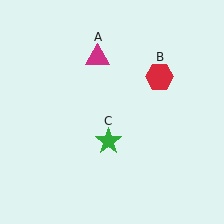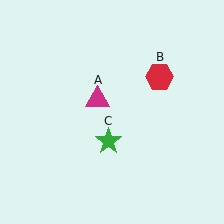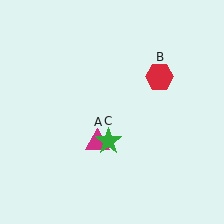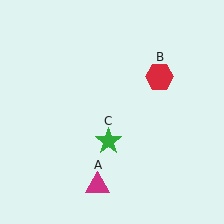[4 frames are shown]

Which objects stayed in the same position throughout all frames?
Red hexagon (object B) and green star (object C) remained stationary.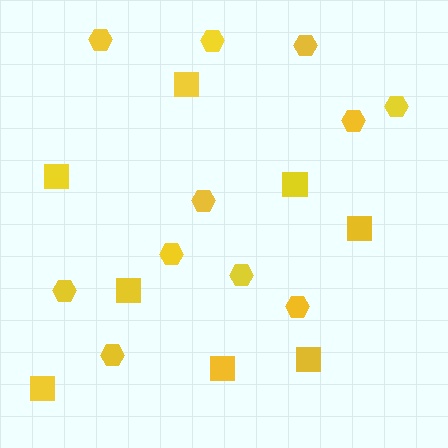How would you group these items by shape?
There are 2 groups: one group of squares (8) and one group of hexagons (11).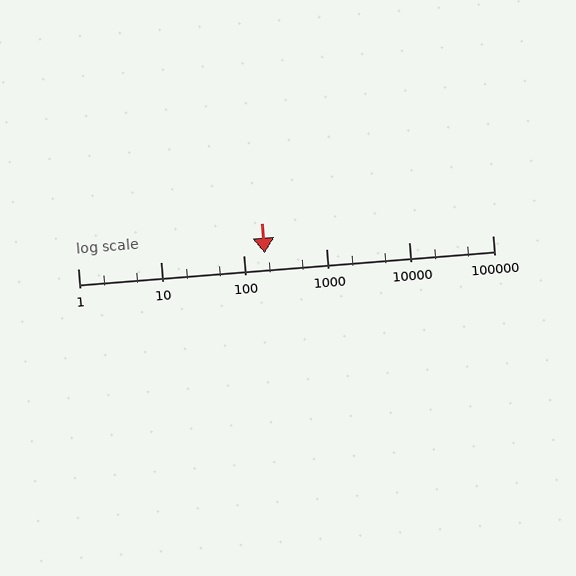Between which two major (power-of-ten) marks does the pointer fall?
The pointer is between 100 and 1000.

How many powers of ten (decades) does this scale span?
The scale spans 5 decades, from 1 to 100000.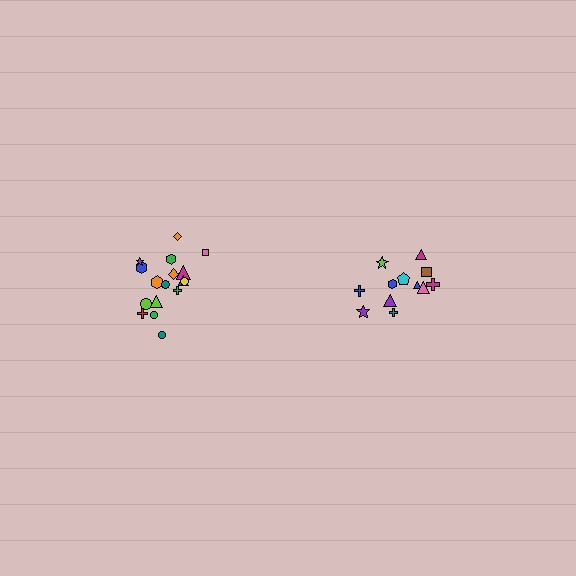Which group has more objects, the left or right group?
The left group.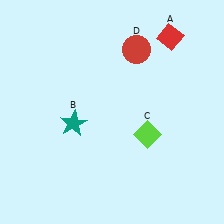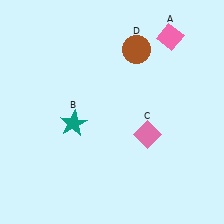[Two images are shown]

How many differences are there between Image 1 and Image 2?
There are 3 differences between the two images.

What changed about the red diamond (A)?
In Image 1, A is red. In Image 2, it changed to pink.